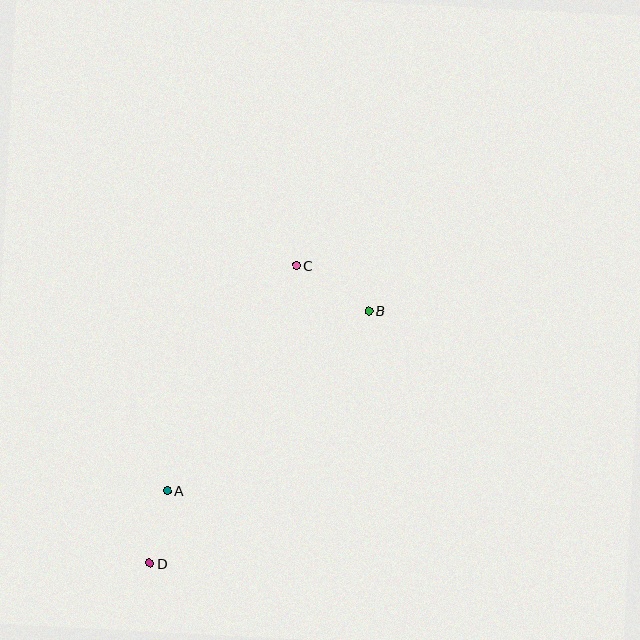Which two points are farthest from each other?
Points B and D are farthest from each other.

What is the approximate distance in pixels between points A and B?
The distance between A and B is approximately 270 pixels.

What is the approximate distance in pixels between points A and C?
The distance between A and C is approximately 259 pixels.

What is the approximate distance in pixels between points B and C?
The distance between B and C is approximately 86 pixels.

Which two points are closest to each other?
Points A and D are closest to each other.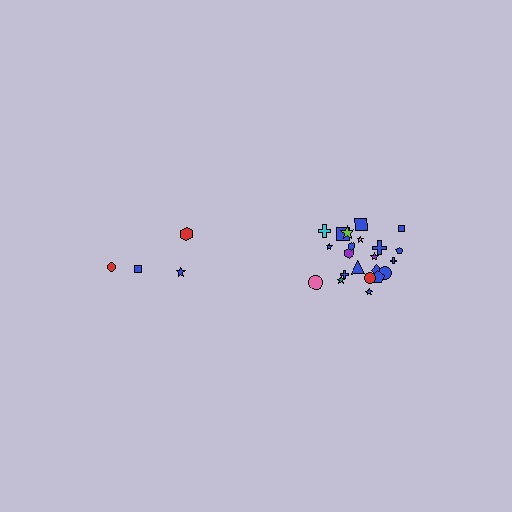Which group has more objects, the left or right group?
The right group.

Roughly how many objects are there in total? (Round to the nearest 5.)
Roughly 25 objects in total.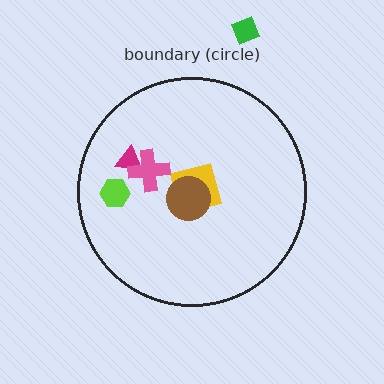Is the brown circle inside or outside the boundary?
Inside.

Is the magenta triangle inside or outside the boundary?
Inside.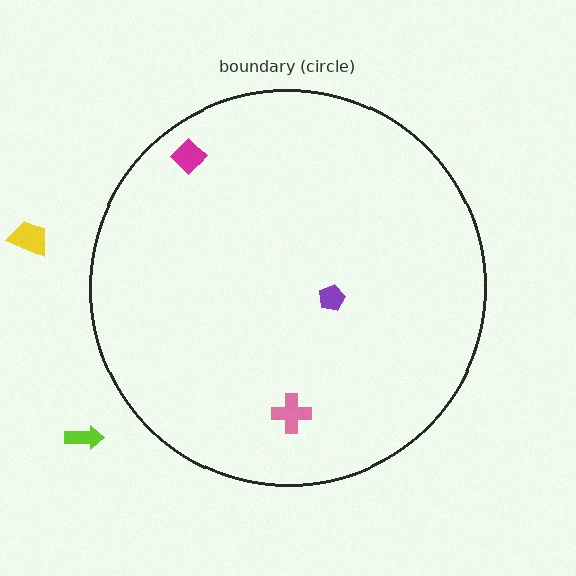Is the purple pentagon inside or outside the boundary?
Inside.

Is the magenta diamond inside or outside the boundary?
Inside.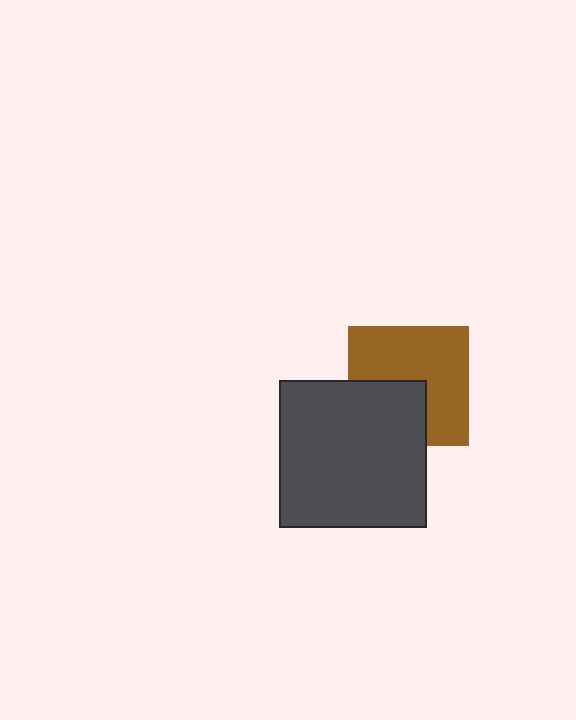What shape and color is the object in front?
The object in front is a dark gray square.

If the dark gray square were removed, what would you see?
You would see the complete brown square.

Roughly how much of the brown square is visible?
About half of it is visible (roughly 64%).